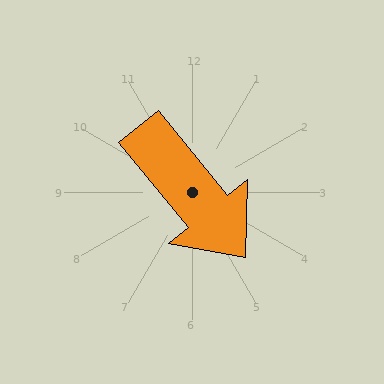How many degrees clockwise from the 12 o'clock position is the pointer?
Approximately 141 degrees.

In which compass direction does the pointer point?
Southeast.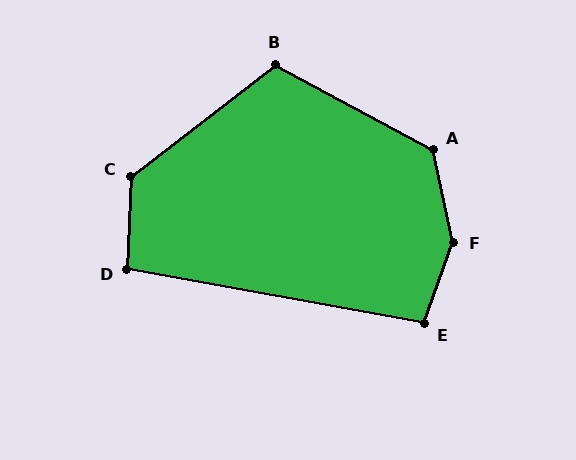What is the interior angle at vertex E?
Approximately 99 degrees (obtuse).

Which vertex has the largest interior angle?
F, at approximately 148 degrees.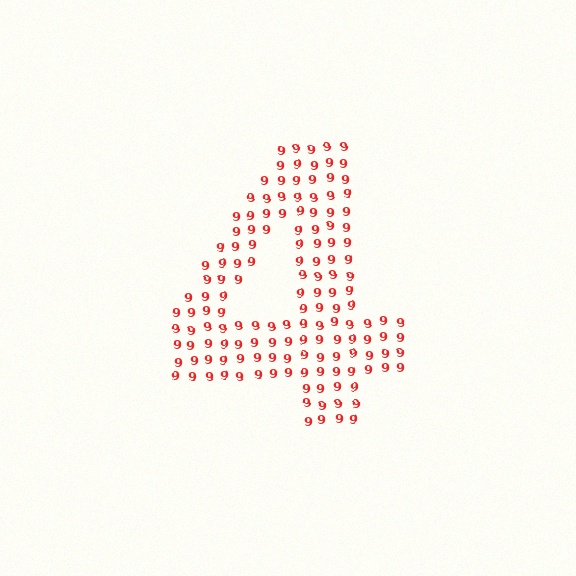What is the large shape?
The large shape is the digit 4.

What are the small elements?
The small elements are digit 9's.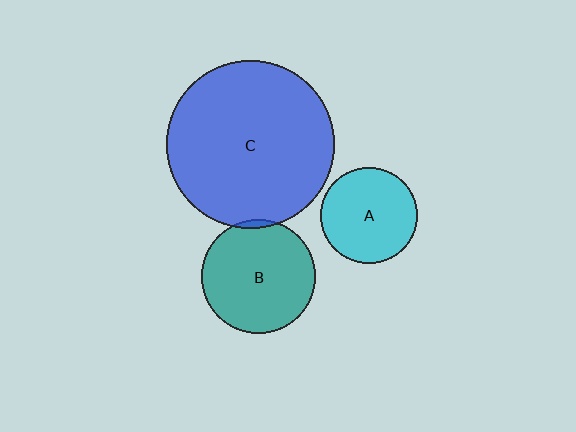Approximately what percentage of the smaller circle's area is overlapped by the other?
Approximately 5%.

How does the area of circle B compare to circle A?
Approximately 1.4 times.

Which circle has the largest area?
Circle C (blue).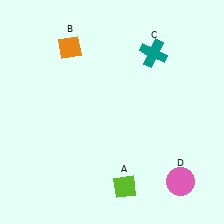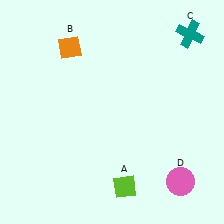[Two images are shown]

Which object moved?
The teal cross (C) moved right.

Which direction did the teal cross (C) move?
The teal cross (C) moved right.